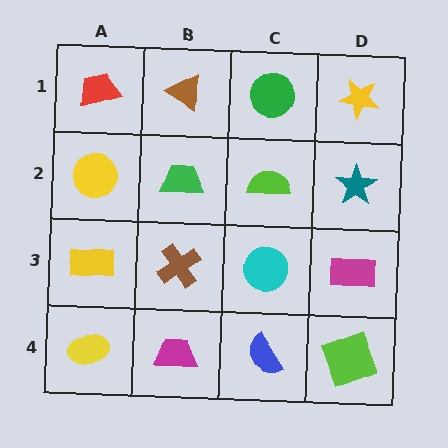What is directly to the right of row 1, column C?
A yellow star.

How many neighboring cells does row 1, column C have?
3.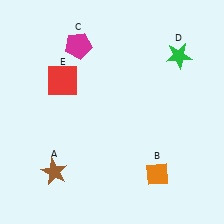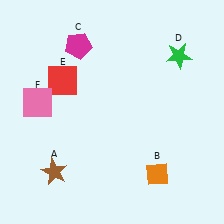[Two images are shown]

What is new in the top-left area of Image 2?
A pink square (F) was added in the top-left area of Image 2.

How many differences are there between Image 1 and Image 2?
There is 1 difference between the two images.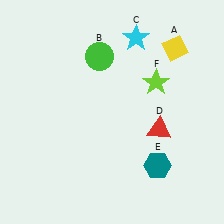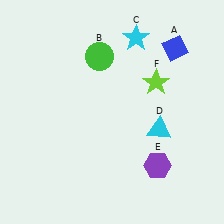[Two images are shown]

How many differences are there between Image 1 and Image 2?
There are 3 differences between the two images.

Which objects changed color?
A changed from yellow to blue. D changed from red to cyan. E changed from teal to purple.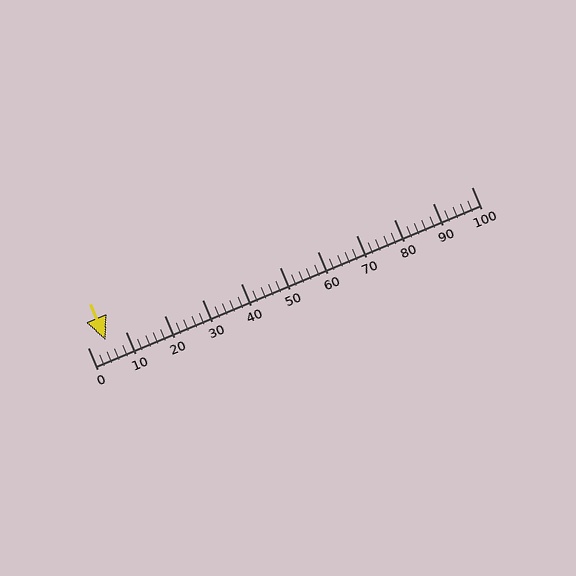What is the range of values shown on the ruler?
The ruler shows values from 0 to 100.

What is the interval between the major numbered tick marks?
The major tick marks are spaced 10 units apart.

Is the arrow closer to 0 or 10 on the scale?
The arrow is closer to 0.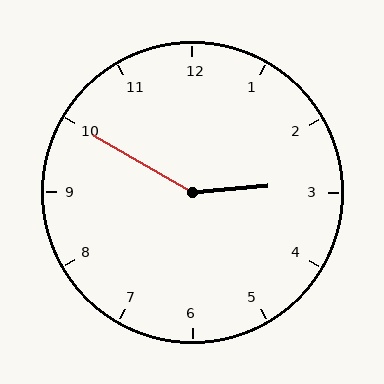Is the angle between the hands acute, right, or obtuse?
It is obtuse.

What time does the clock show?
2:50.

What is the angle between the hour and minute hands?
Approximately 145 degrees.